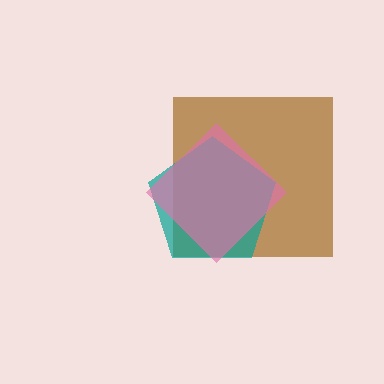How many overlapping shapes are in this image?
There are 3 overlapping shapes in the image.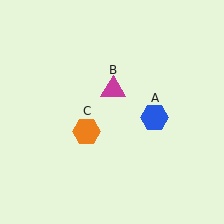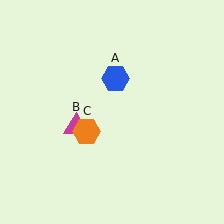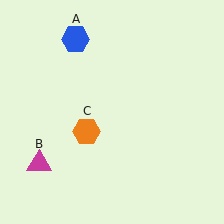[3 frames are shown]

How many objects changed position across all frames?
2 objects changed position: blue hexagon (object A), magenta triangle (object B).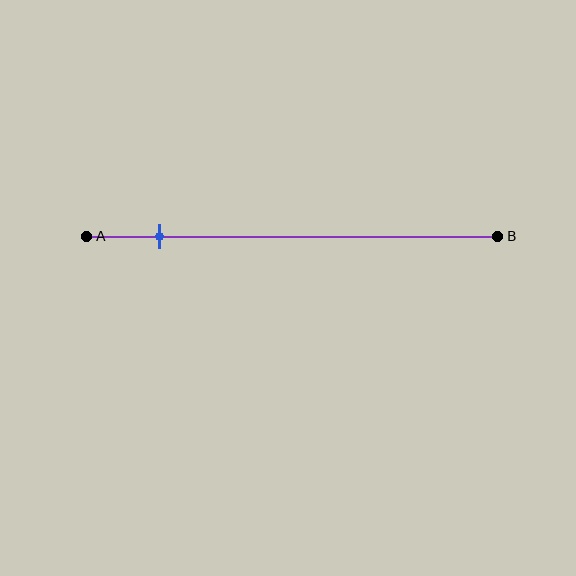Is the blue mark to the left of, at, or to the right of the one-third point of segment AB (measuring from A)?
The blue mark is to the left of the one-third point of segment AB.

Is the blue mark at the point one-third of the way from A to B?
No, the mark is at about 20% from A, not at the 33% one-third point.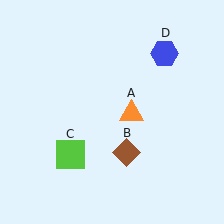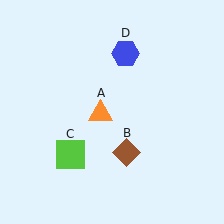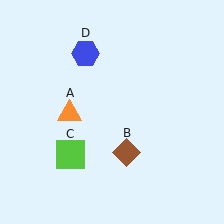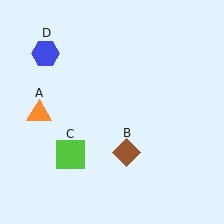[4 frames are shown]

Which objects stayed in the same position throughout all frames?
Brown diamond (object B) and lime square (object C) remained stationary.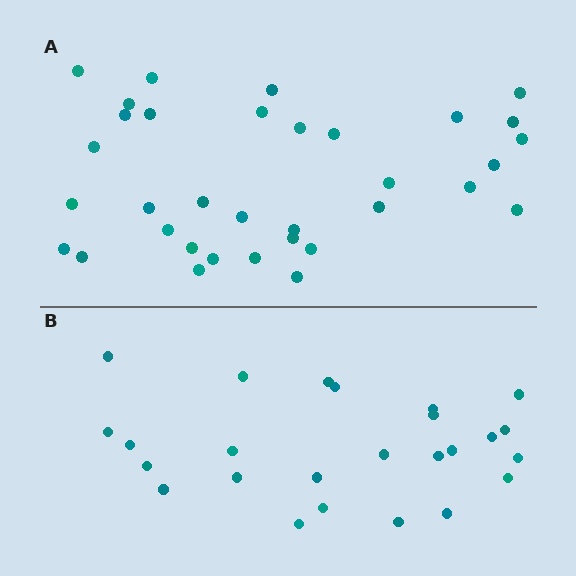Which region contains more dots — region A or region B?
Region A (the top region) has more dots.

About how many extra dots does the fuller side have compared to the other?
Region A has roughly 8 or so more dots than region B.